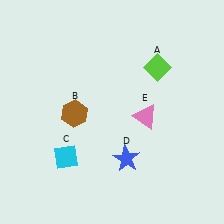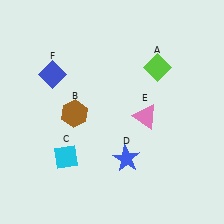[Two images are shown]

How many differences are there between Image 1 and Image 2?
There is 1 difference between the two images.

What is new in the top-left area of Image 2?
A blue diamond (F) was added in the top-left area of Image 2.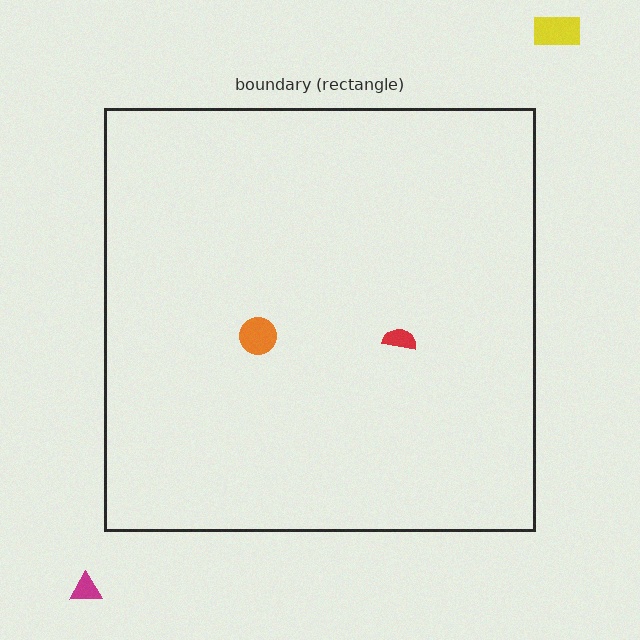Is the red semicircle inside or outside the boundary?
Inside.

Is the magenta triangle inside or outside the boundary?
Outside.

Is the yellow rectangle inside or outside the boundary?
Outside.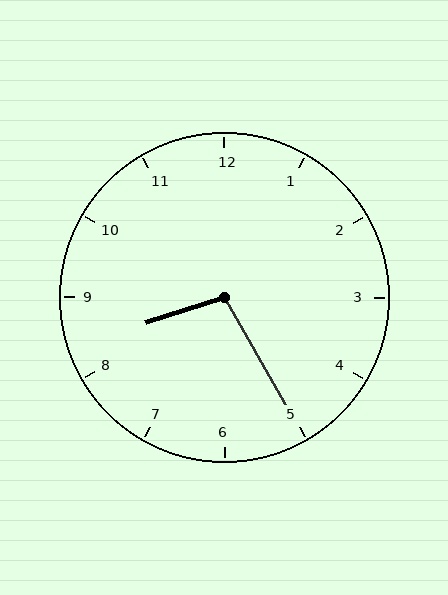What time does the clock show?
8:25.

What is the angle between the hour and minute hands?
Approximately 102 degrees.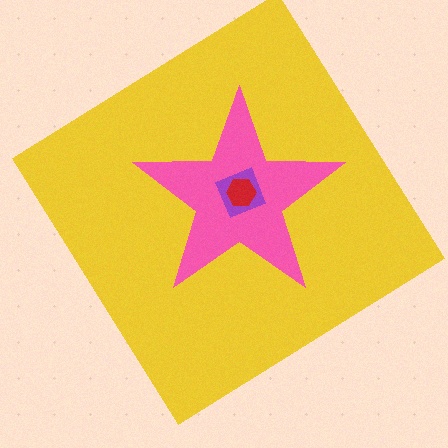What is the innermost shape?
The red hexagon.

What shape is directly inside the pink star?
The purple diamond.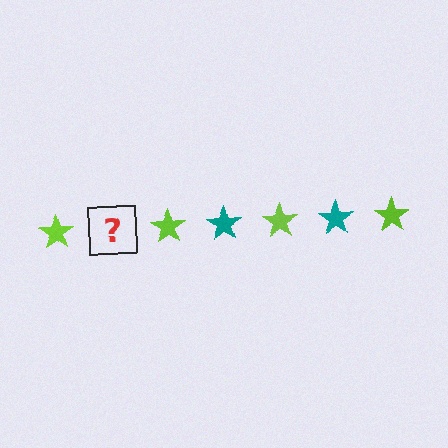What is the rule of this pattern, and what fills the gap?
The rule is that the pattern cycles through lime, teal stars. The gap should be filled with a teal star.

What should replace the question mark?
The question mark should be replaced with a teal star.